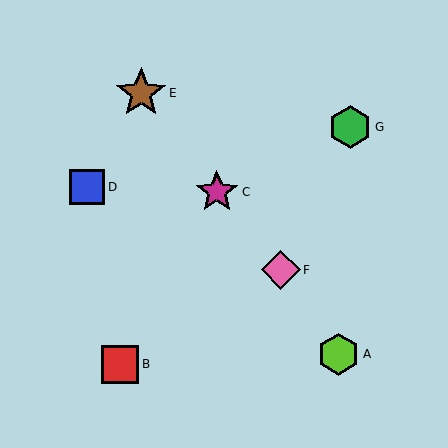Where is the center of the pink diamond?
The center of the pink diamond is at (281, 270).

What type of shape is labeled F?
Shape F is a pink diamond.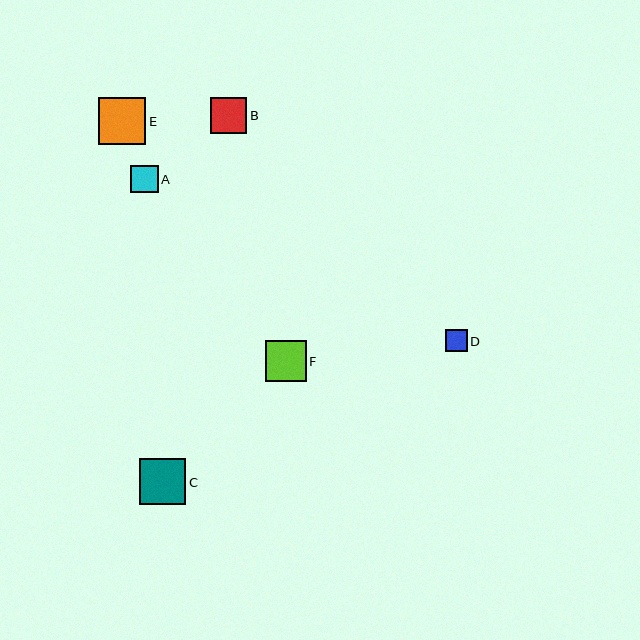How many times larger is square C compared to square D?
Square C is approximately 2.1 times the size of square D.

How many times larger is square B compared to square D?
Square B is approximately 1.6 times the size of square D.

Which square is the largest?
Square E is the largest with a size of approximately 47 pixels.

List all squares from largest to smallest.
From largest to smallest: E, C, F, B, A, D.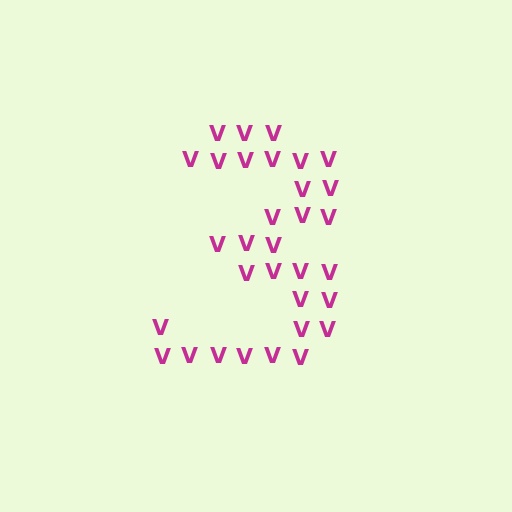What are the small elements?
The small elements are letter V's.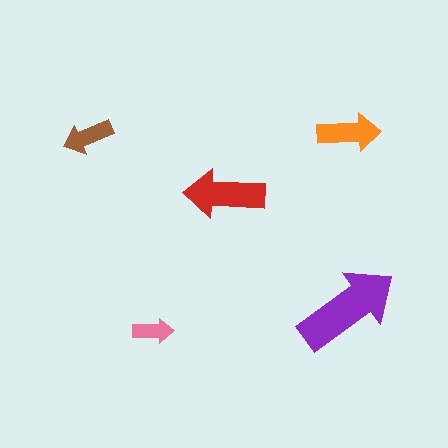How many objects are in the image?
There are 5 objects in the image.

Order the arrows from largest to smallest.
the purple one, the red one, the orange one, the brown one, the pink one.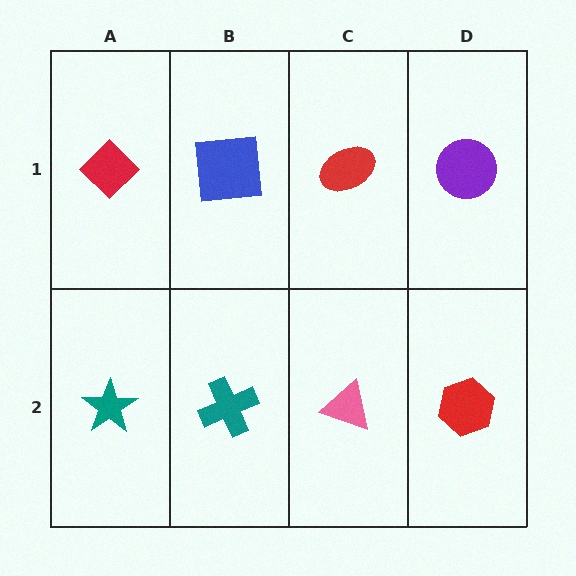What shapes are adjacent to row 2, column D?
A purple circle (row 1, column D), a pink triangle (row 2, column C).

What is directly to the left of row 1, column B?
A red diamond.